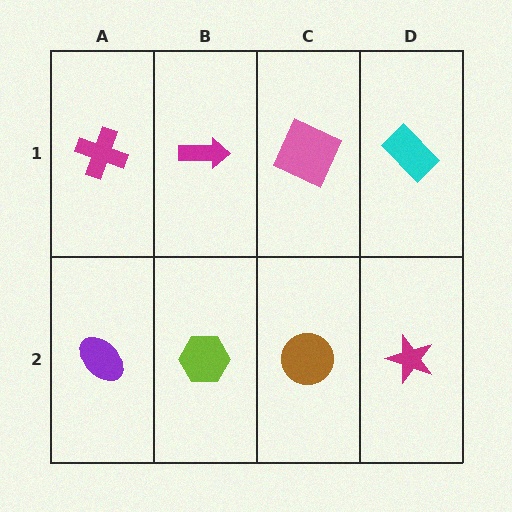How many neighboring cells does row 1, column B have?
3.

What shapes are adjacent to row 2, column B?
A magenta arrow (row 1, column B), a purple ellipse (row 2, column A), a brown circle (row 2, column C).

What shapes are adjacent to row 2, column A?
A magenta cross (row 1, column A), a lime hexagon (row 2, column B).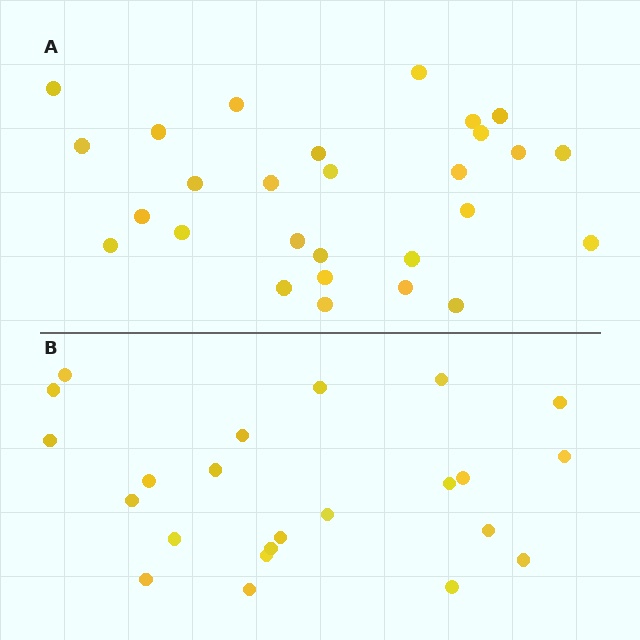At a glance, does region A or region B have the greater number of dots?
Region A (the top region) has more dots.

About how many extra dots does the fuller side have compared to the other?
Region A has about 5 more dots than region B.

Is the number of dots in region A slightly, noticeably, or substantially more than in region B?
Region A has only slightly more — the two regions are fairly close. The ratio is roughly 1.2 to 1.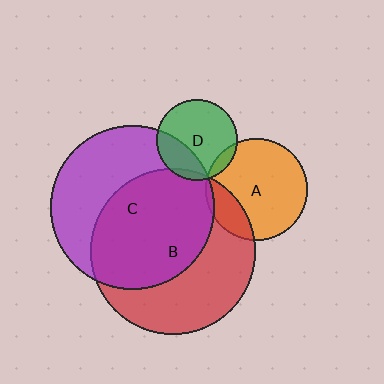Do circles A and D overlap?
Yes.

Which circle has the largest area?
Circle B (red).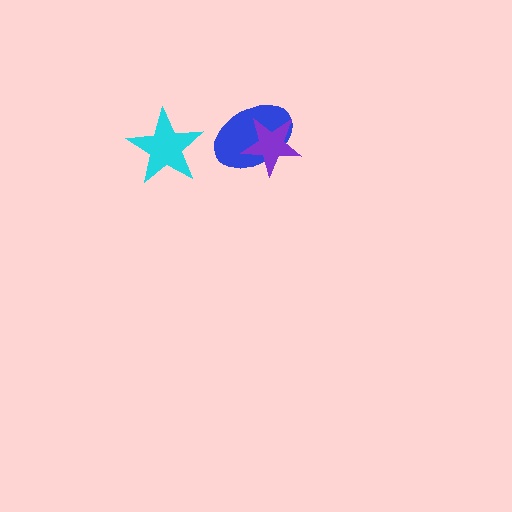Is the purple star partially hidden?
No, no other shape covers it.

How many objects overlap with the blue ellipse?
1 object overlaps with the blue ellipse.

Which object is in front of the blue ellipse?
The purple star is in front of the blue ellipse.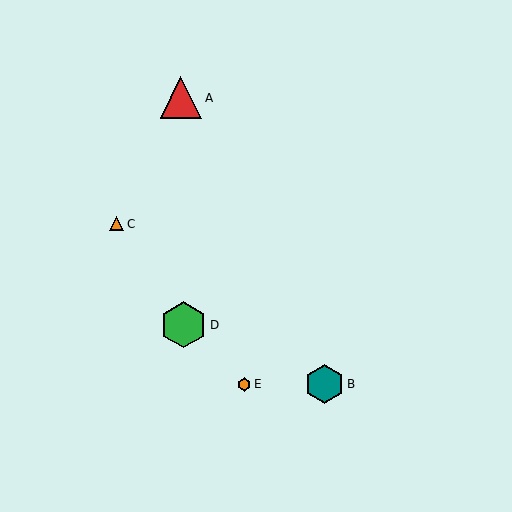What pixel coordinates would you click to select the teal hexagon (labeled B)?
Click at (325, 384) to select the teal hexagon B.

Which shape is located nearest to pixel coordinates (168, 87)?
The red triangle (labeled A) at (181, 98) is nearest to that location.